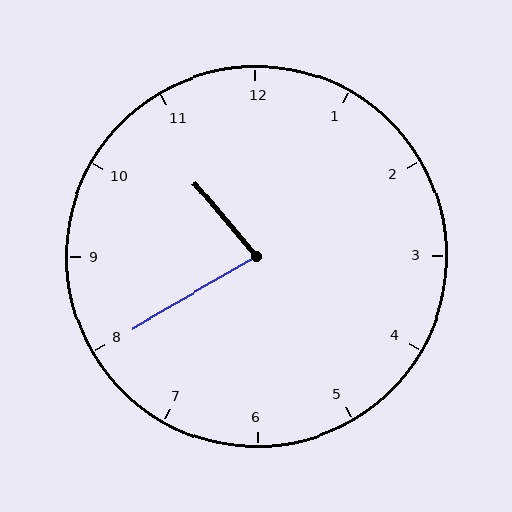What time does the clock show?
10:40.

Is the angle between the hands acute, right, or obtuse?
It is acute.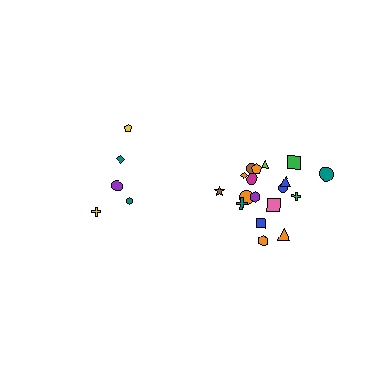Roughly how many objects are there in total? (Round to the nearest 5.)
Roughly 25 objects in total.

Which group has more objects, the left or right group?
The right group.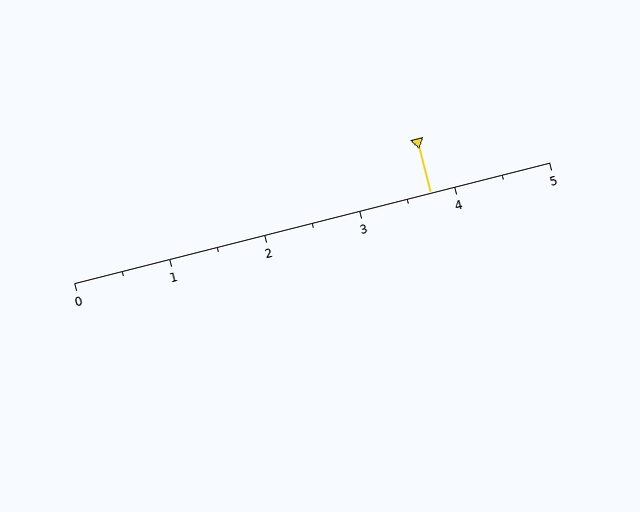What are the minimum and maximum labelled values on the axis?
The axis runs from 0 to 5.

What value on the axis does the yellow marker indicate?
The marker indicates approximately 3.8.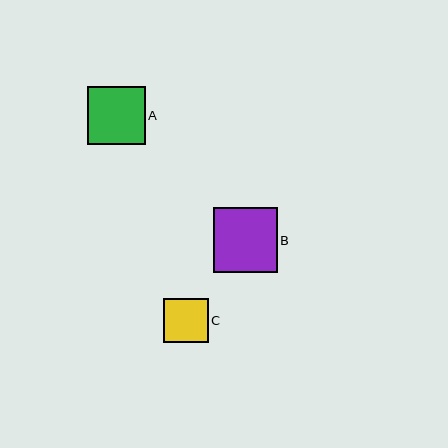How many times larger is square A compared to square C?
Square A is approximately 1.3 times the size of square C.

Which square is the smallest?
Square C is the smallest with a size of approximately 44 pixels.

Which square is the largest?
Square B is the largest with a size of approximately 64 pixels.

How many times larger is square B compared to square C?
Square B is approximately 1.5 times the size of square C.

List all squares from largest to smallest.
From largest to smallest: B, A, C.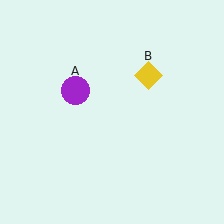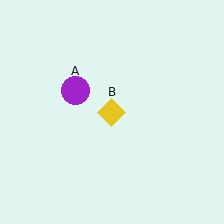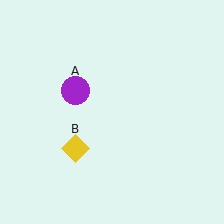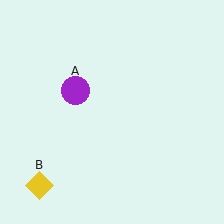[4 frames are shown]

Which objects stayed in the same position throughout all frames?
Purple circle (object A) remained stationary.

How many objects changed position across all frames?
1 object changed position: yellow diamond (object B).